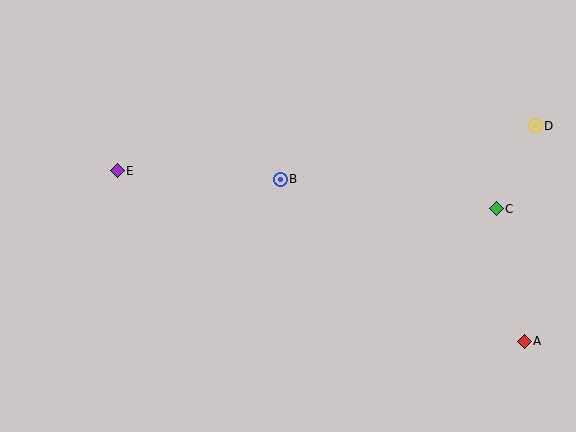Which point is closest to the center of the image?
Point B at (280, 179) is closest to the center.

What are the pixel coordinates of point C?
Point C is at (496, 209).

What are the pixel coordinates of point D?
Point D is at (535, 126).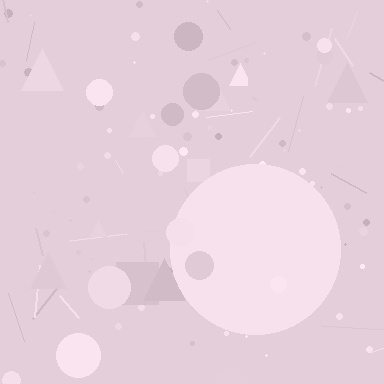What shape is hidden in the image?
A circle is hidden in the image.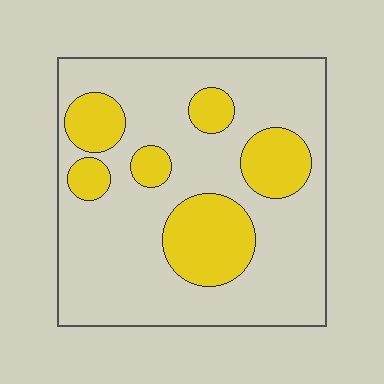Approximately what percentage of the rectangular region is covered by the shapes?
Approximately 25%.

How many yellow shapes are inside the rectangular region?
6.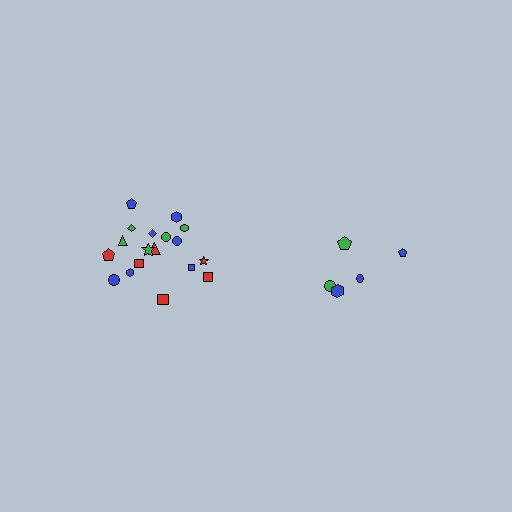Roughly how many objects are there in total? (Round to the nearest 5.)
Roughly 25 objects in total.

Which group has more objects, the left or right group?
The left group.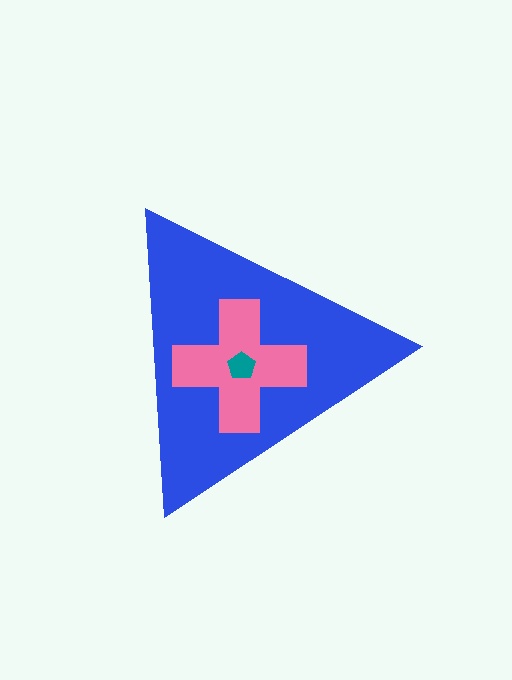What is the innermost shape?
The teal pentagon.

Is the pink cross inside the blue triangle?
Yes.